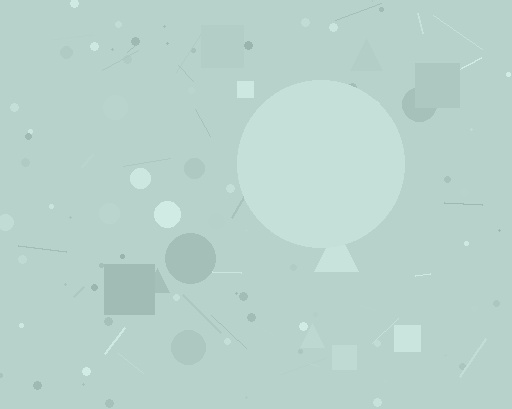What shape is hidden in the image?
A circle is hidden in the image.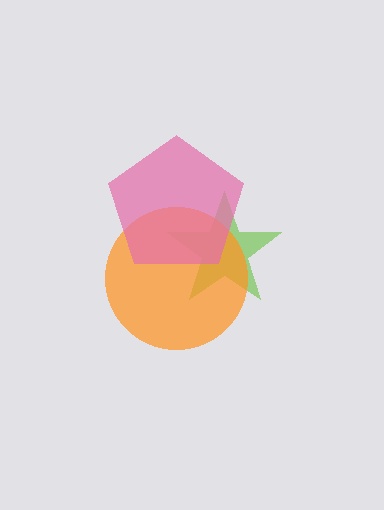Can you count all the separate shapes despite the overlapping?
Yes, there are 3 separate shapes.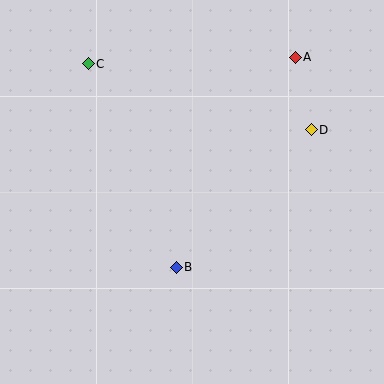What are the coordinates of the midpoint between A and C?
The midpoint between A and C is at (192, 60).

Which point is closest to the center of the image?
Point B at (176, 267) is closest to the center.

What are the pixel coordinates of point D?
Point D is at (311, 130).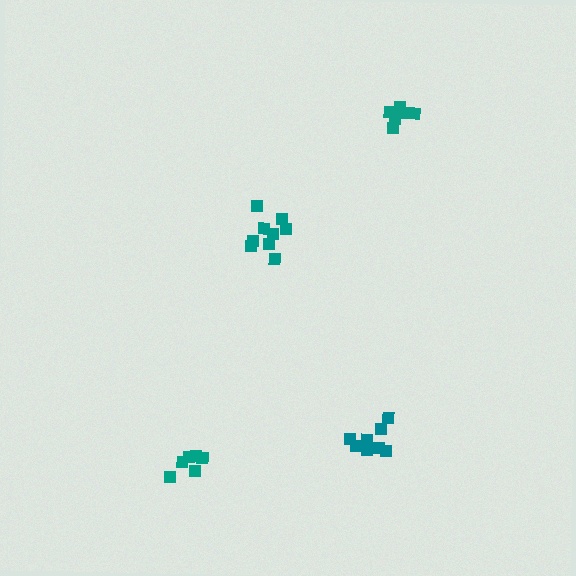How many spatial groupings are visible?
There are 4 spatial groupings.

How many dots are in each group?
Group 1: 6 dots, Group 2: 9 dots, Group 3: 8 dots, Group 4: 6 dots (29 total).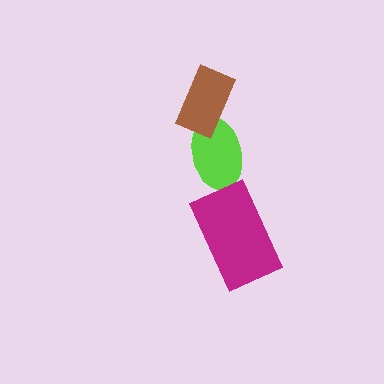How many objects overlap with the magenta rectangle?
0 objects overlap with the magenta rectangle.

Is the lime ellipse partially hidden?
Yes, it is partially covered by another shape.